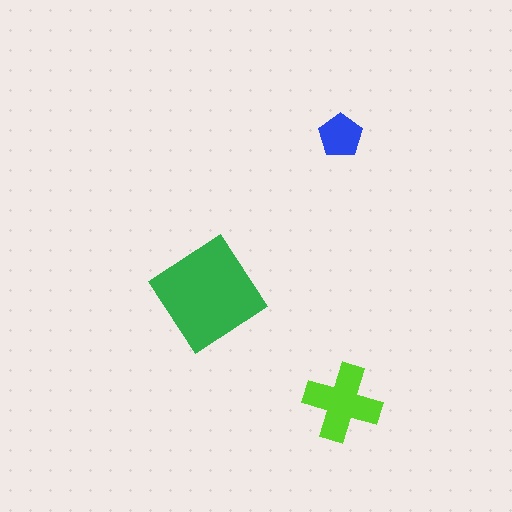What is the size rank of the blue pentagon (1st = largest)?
3rd.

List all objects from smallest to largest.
The blue pentagon, the lime cross, the green diamond.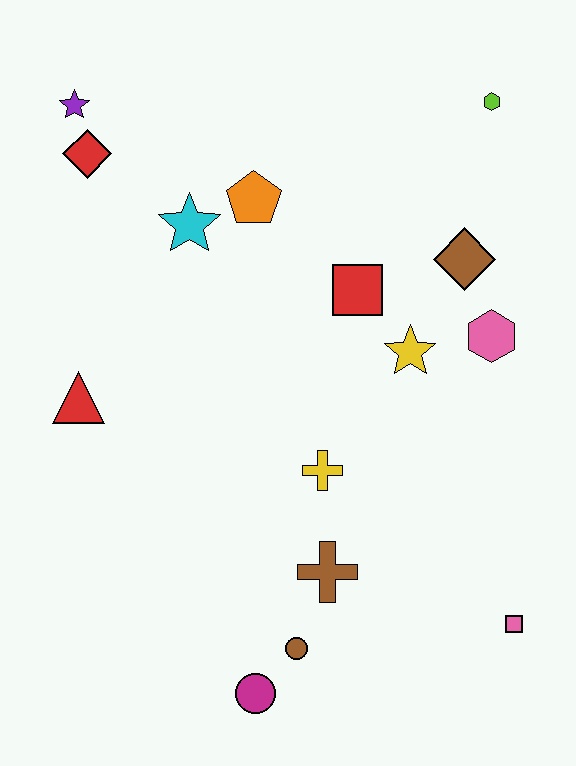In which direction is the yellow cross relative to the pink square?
The yellow cross is to the left of the pink square.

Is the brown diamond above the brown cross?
Yes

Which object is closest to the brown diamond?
The pink hexagon is closest to the brown diamond.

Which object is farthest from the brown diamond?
The magenta circle is farthest from the brown diamond.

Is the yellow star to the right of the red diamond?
Yes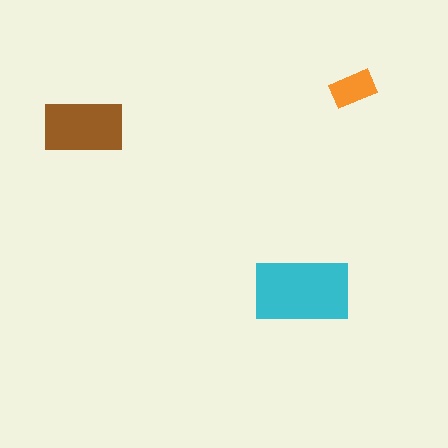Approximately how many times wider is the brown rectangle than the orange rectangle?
About 2 times wider.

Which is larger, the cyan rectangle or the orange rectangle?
The cyan one.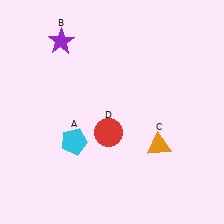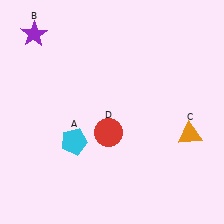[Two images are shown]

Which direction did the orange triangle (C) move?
The orange triangle (C) moved right.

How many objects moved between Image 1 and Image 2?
2 objects moved between the two images.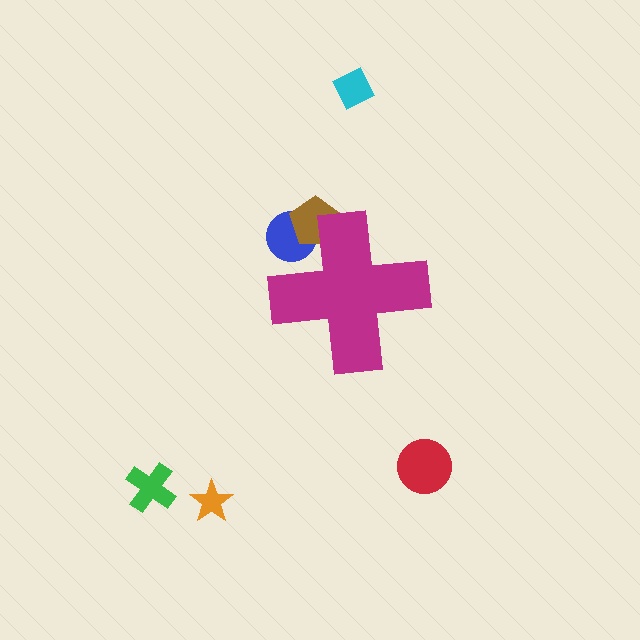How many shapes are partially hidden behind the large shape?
2 shapes are partially hidden.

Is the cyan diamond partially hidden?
No, the cyan diamond is fully visible.